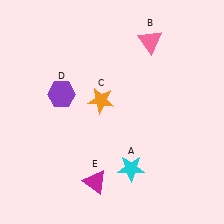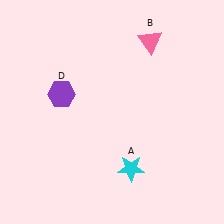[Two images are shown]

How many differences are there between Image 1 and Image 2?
There are 2 differences between the two images.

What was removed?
The magenta triangle (E), the orange star (C) were removed in Image 2.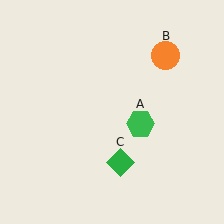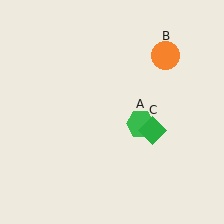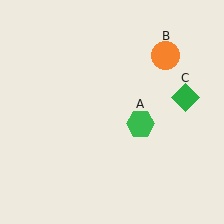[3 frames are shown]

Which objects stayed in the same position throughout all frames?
Green hexagon (object A) and orange circle (object B) remained stationary.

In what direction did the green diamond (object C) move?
The green diamond (object C) moved up and to the right.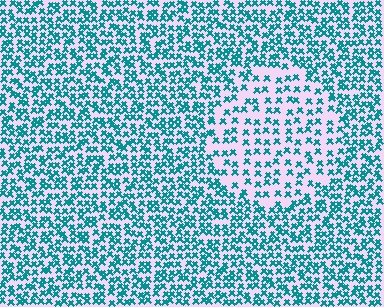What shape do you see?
I see a circle.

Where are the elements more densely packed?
The elements are more densely packed outside the circle boundary.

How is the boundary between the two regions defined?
The boundary is defined by a change in element density (approximately 1.9x ratio). All elements are the same color, size, and shape.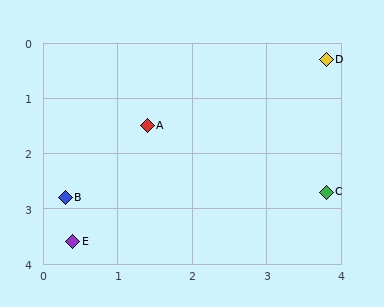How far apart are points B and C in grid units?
Points B and C are about 3.5 grid units apart.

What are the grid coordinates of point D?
Point D is at approximately (3.8, 0.3).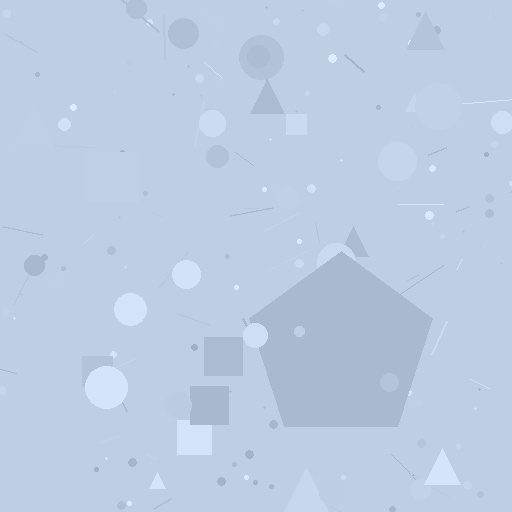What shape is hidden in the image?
A pentagon is hidden in the image.